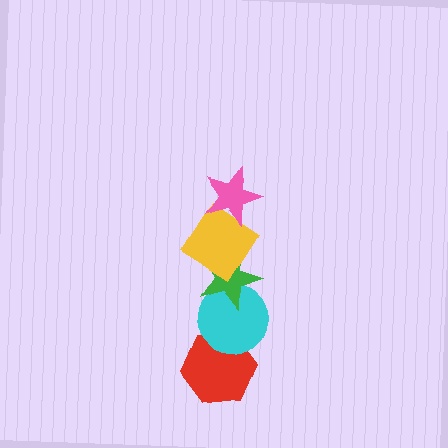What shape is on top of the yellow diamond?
The pink star is on top of the yellow diamond.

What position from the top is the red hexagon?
The red hexagon is 5th from the top.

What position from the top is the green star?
The green star is 3rd from the top.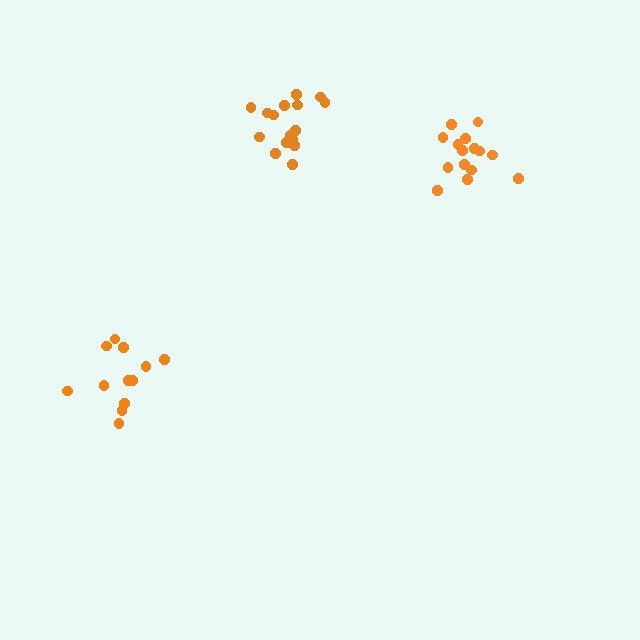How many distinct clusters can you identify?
There are 3 distinct clusters.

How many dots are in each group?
Group 1: 16 dots, Group 2: 12 dots, Group 3: 16 dots (44 total).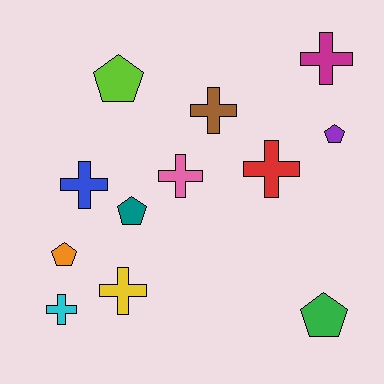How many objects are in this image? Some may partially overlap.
There are 12 objects.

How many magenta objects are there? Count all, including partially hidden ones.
There is 1 magenta object.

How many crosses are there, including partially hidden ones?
There are 7 crosses.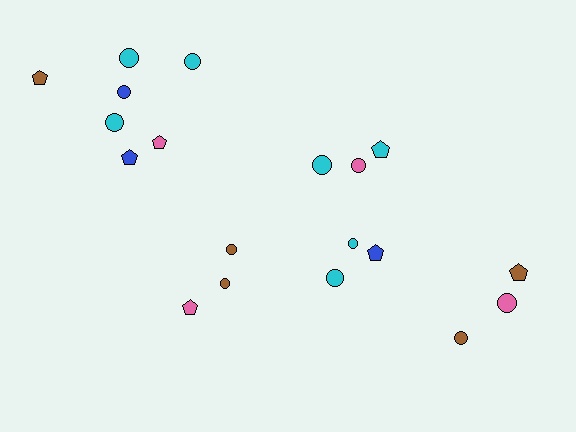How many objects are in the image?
There are 19 objects.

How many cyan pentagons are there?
There is 1 cyan pentagon.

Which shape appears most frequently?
Circle, with 12 objects.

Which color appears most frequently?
Cyan, with 7 objects.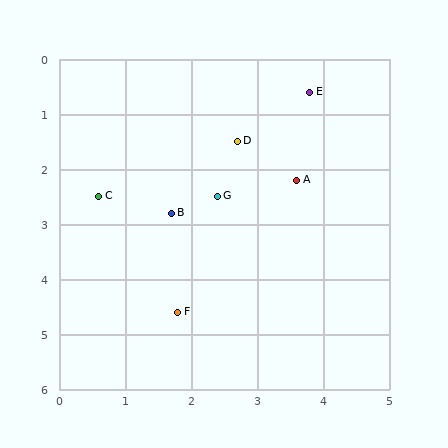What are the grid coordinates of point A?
Point A is at approximately (3.6, 2.2).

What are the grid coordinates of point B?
Point B is at approximately (1.7, 2.8).